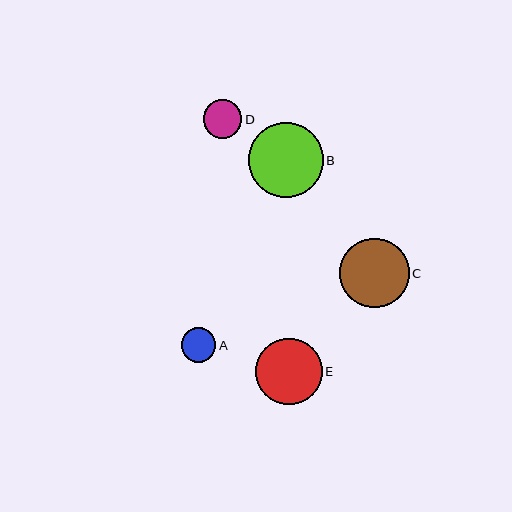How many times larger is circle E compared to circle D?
Circle E is approximately 1.7 times the size of circle D.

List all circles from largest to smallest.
From largest to smallest: B, C, E, D, A.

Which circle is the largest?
Circle B is the largest with a size of approximately 75 pixels.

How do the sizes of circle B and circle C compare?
Circle B and circle C are approximately the same size.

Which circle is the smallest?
Circle A is the smallest with a size of approximately 35 pixels.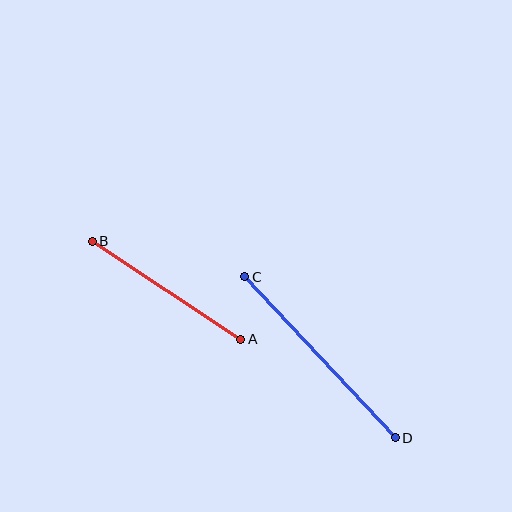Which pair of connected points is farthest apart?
Points C and D are farthest apart.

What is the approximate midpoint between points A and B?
The midpoint is at approximately (166, 290) pixels.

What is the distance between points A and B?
The distance is approximately 178 pixels.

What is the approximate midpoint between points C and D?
The midpoint is at approximately (320, 357) pixels.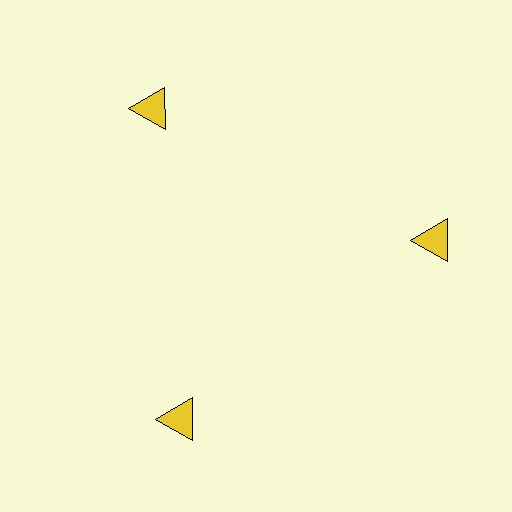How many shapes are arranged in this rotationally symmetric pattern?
There are 3 shapes, arranged in 3 groups of 1.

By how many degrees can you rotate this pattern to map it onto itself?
The pattern maps onto itself every 120 degrees of rotation.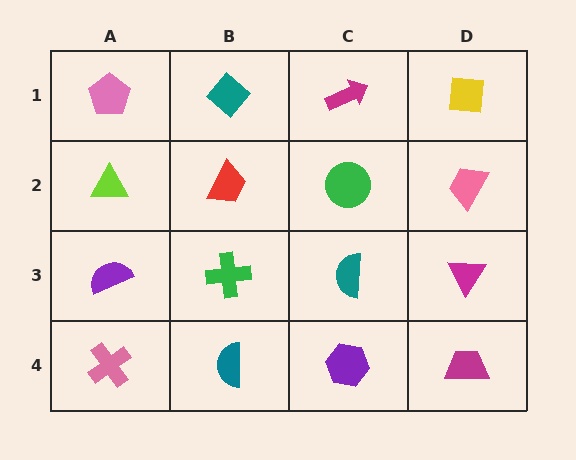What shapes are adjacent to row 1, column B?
A red trapezoid (row 2, column B), a pink pentagon (row 1, column A), a magenta arrow (row 1, column C).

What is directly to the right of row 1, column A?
A teal diamond.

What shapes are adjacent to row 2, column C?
A magenta arrow (row 1, column C), a teal semicircle (row 3, column C), a red trapezoid (row 2, column B), a pink trapezoid (row 2, column D).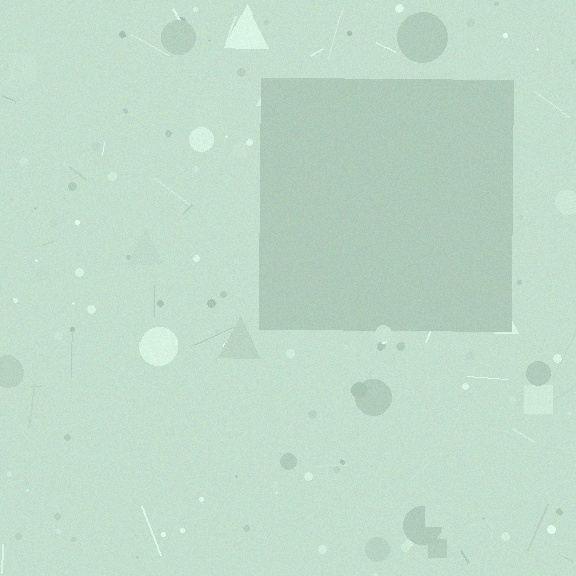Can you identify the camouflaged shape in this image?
The camouflaged shape is a square.